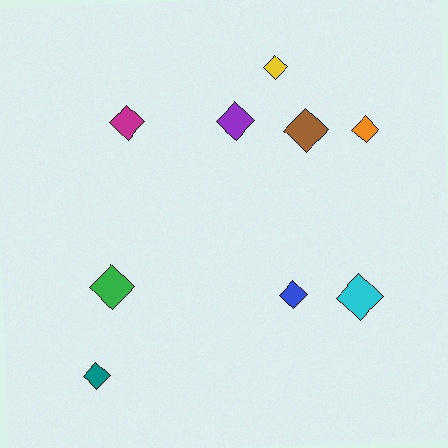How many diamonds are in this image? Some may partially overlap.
There are 9 diamonds.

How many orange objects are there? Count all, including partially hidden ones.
There is 1 orange object.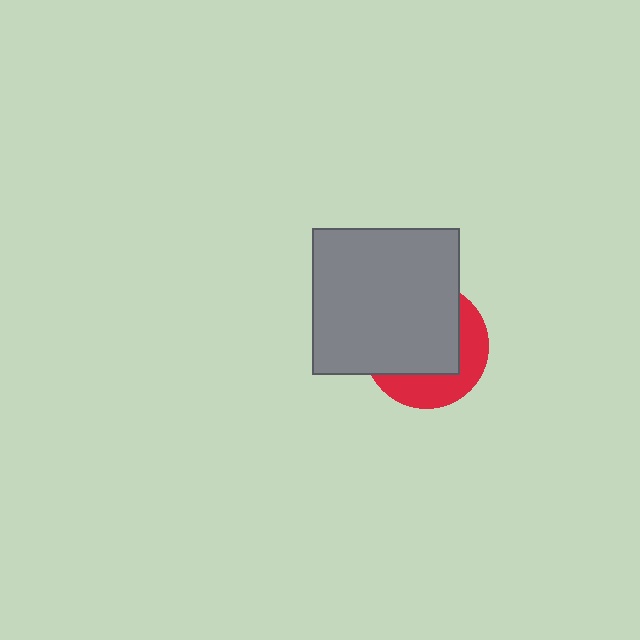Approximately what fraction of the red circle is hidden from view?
Roughly 63% of the red circle is hidden behind the gray square.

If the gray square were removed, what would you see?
You would see the complete red circle.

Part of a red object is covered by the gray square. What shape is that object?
It is a circle.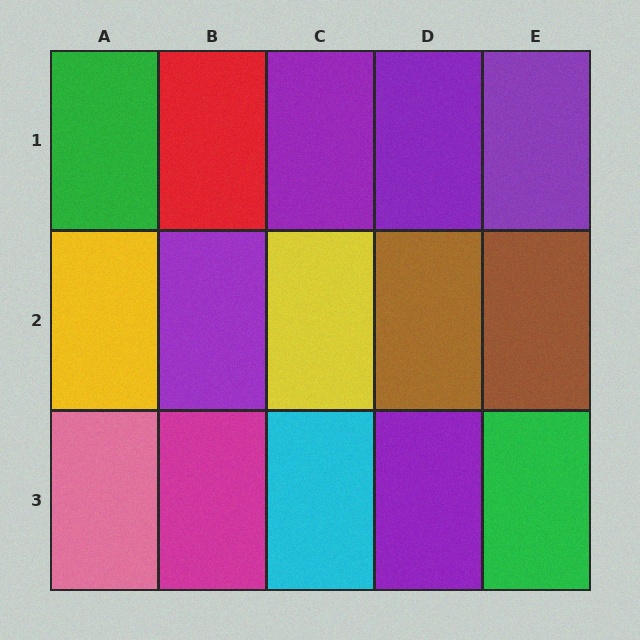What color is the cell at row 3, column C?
Cyan.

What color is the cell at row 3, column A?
Pink.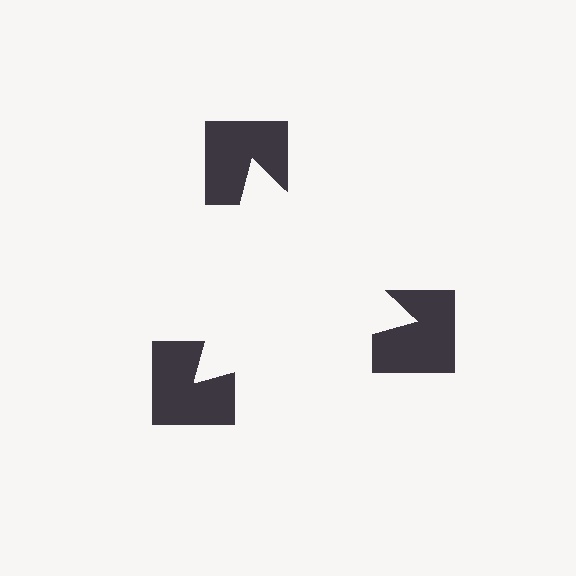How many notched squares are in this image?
There are 3 — one at each vertex of the illusory triangle.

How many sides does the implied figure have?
3 sides.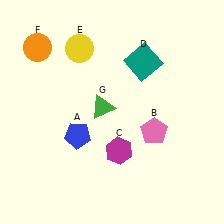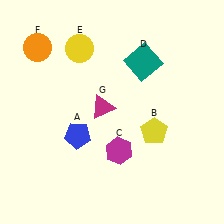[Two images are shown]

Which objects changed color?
B changed from pink to yellow. G changed from green to magenta.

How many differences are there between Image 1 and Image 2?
There are 2 differences between the two images.